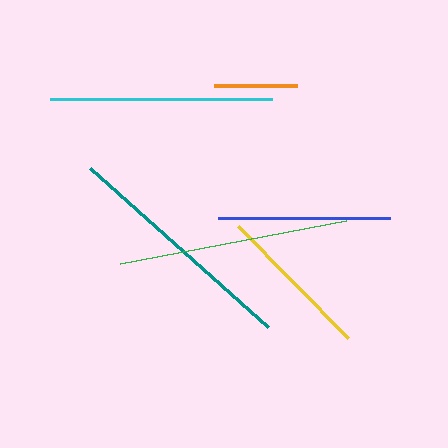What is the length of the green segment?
The green segment is approximately 231 pixels long.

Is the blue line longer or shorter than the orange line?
The blue line is longer than the orange line.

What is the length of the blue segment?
The blue segment is approximately 172 pixels long.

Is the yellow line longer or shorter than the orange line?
The yellow line is longer than the orange line.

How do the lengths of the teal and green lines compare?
The teal and green lines are approximately the same length.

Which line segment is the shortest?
The orange line is the shortest at approximately 84 pixels.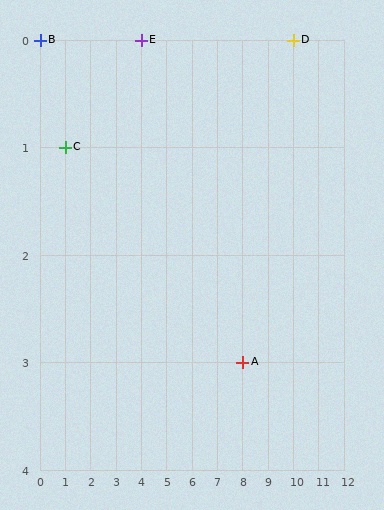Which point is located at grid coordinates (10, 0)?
Point D is at (10, 0).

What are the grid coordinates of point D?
Point D is at grid coordinates (10, 0).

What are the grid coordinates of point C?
Point C is at grid coordinates (1, 1).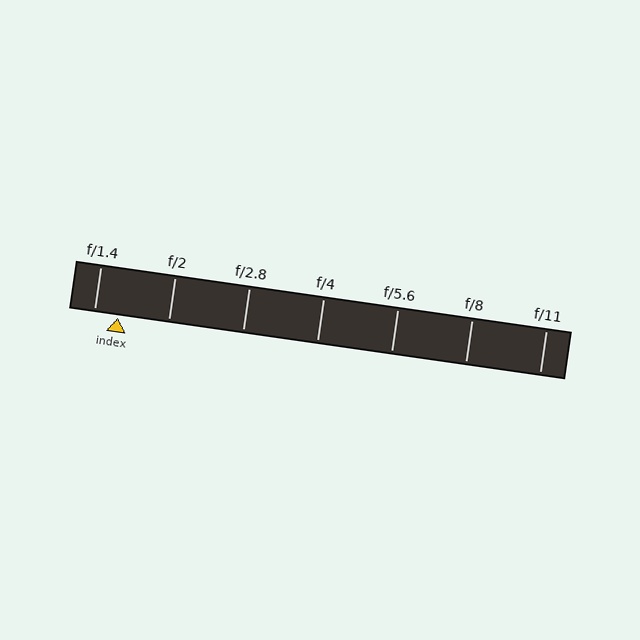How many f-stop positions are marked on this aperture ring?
There are 7 f-stop positions marked.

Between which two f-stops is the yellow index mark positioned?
The index mark is between f/1.4 and f/2.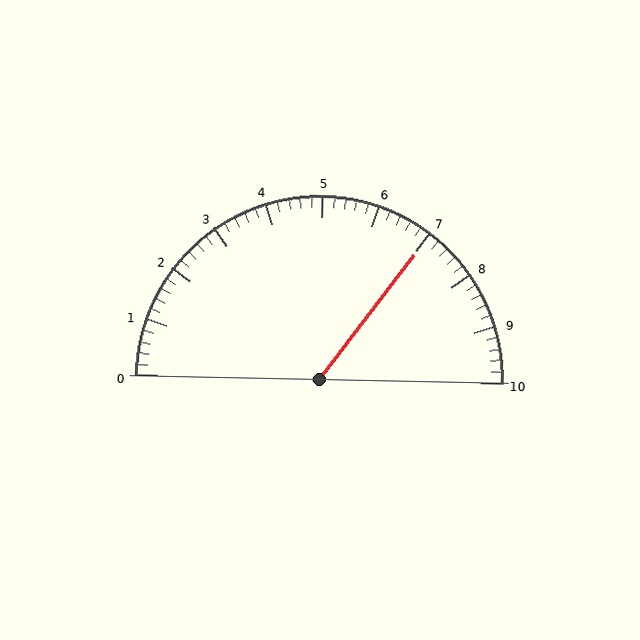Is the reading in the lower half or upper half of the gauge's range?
The reading is in the upper half of the range (0 to 10).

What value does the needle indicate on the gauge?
The needle indicates approximately 7.0.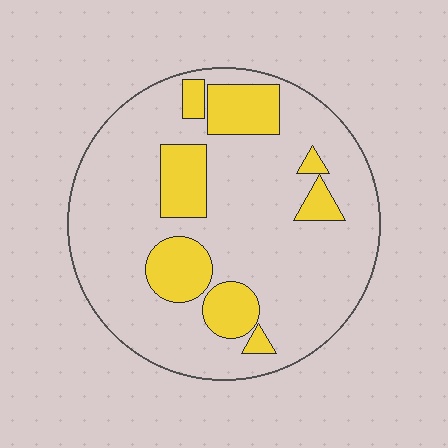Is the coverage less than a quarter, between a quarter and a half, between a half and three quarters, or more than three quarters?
Less than a quarter.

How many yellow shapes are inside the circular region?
8.